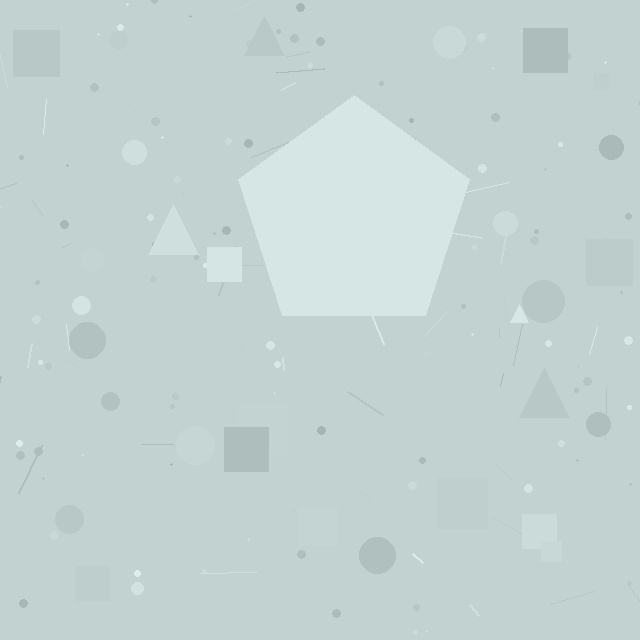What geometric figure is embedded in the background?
A pentagon is embedded in the background.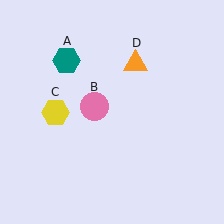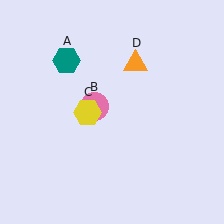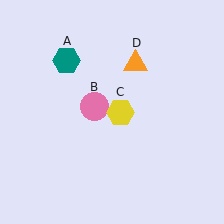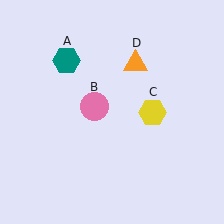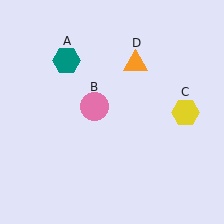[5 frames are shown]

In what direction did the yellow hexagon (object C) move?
The yellow hexagon (object C) moved right.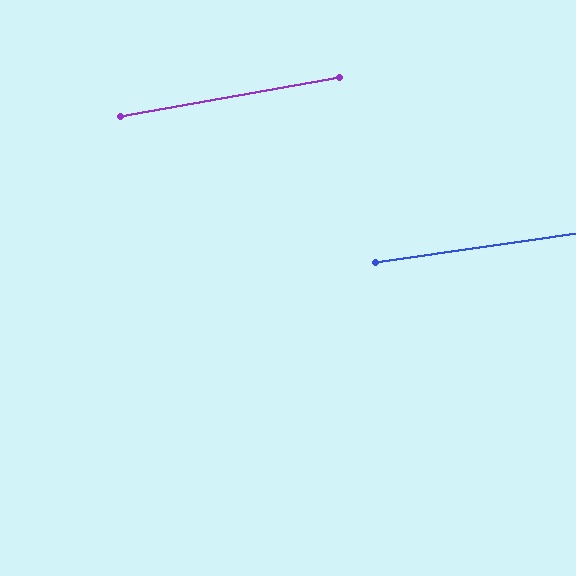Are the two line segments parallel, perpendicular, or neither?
Parallel — their directions differ by only 1.9°.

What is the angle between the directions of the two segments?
Approximately 2 degrees.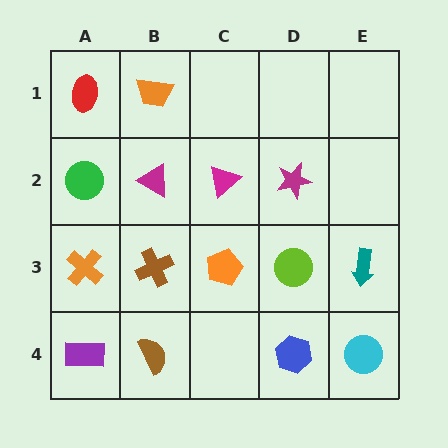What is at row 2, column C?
A magenta triangle.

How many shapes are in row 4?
4 shapes.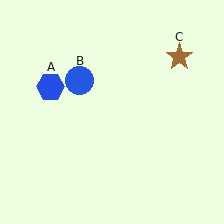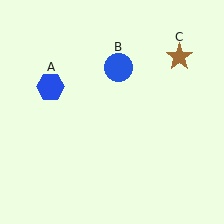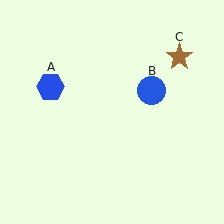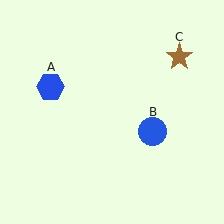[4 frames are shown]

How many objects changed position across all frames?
1 object changed position: blue circle (object B).